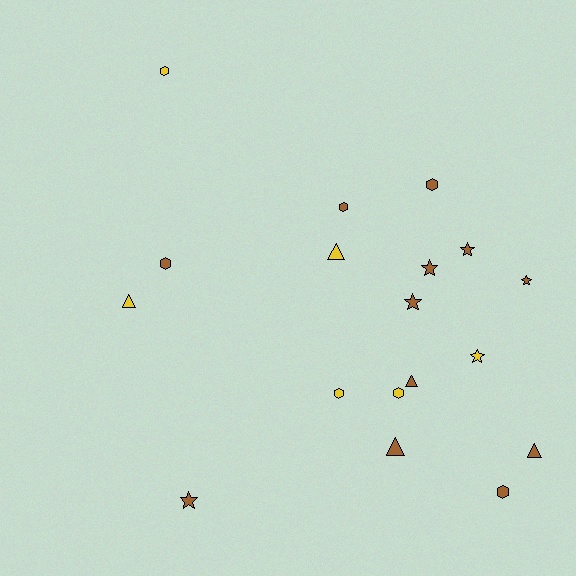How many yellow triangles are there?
There are 2 yellow triangles.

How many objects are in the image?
There are 18 objects.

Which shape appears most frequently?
Hexagon, with 7 objects.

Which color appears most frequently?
Brown, with 12 objects.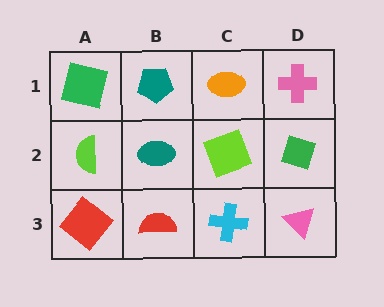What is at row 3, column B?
A red semicircle.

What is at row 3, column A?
A red diamond.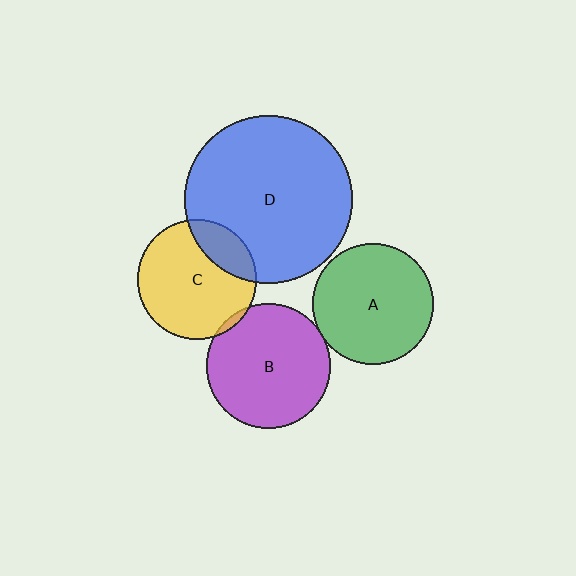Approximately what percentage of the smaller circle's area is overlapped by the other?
Approximately 5%.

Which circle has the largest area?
Circle D (blue).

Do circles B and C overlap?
Yes.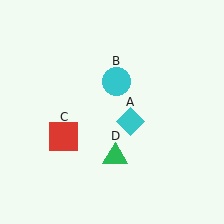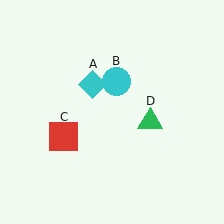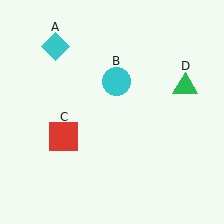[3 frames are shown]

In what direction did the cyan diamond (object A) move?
The cyan diamond (object A) moved up and to the left.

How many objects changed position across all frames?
2 objects changed position: cyan diamond (object A), green triangle (object D).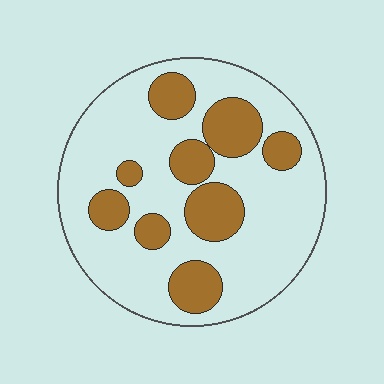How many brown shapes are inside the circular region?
9.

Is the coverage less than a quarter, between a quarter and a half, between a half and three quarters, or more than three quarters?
Between a quarter and a half.